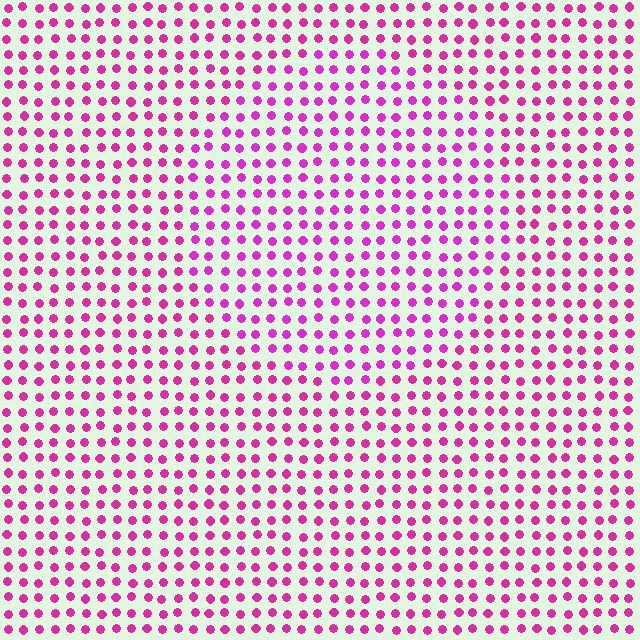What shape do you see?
I see a circle.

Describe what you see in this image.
The image is filled with small magenta elements in a uniform arrangement. A circle-shaped region is visible where the elements are tinted to a slightly different hue, forming a subtle color boundary.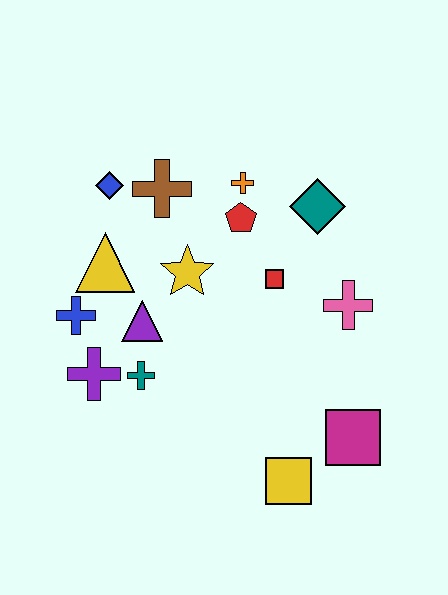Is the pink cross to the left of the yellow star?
No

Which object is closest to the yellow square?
The magenta square is closest to the yellow square.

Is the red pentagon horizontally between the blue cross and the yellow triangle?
No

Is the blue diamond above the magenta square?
Yes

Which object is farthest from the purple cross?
The teal diamond is farthest from the purple cross.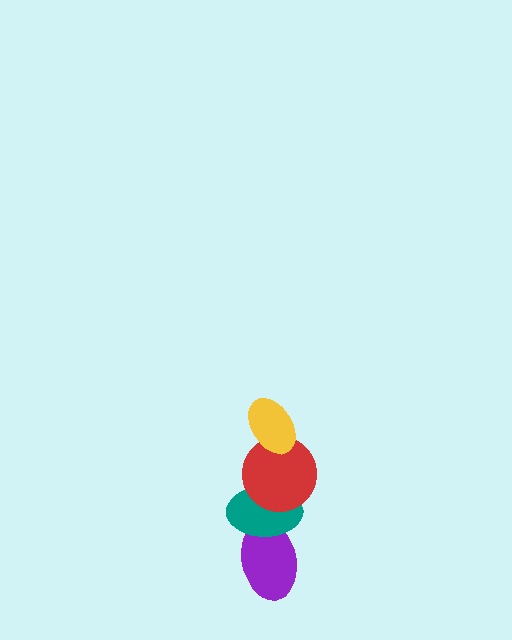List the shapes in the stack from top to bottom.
From top to bottom: the yellow ellipse, the red circle, the teal ellipse, the purple ellipse.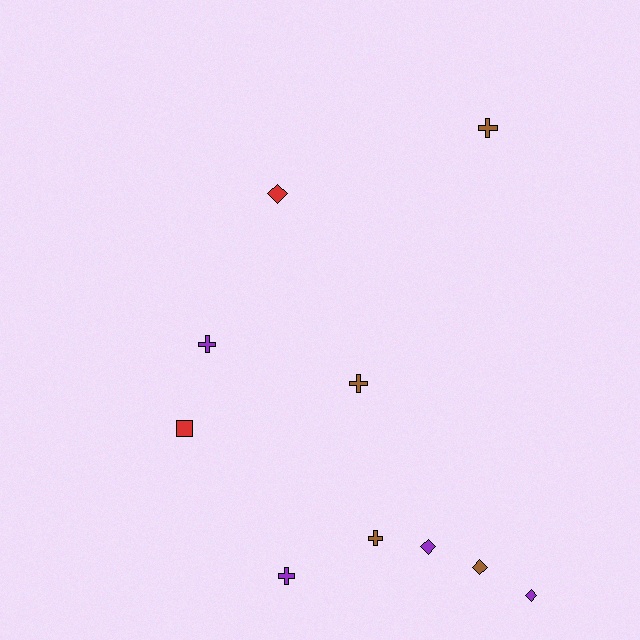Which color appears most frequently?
Purple, with 4 objects.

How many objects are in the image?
There are 10 objects.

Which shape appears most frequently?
Cross, with 5 objects.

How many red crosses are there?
There are no red crosses.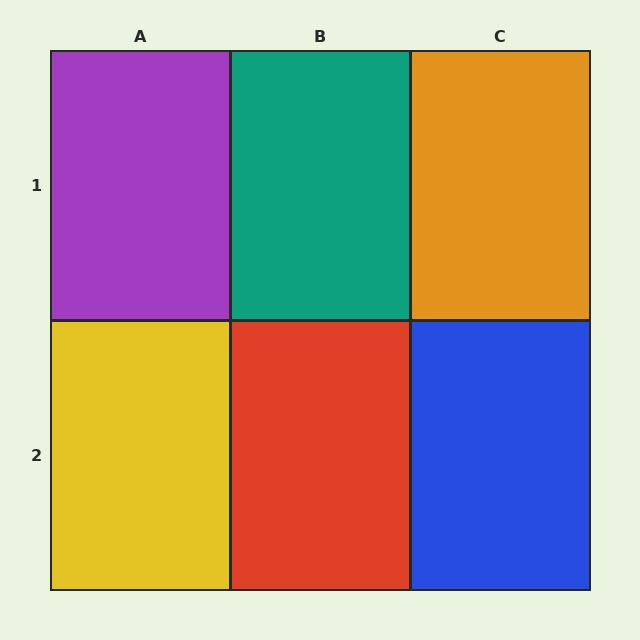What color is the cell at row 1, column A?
Purple.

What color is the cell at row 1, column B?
Teal.